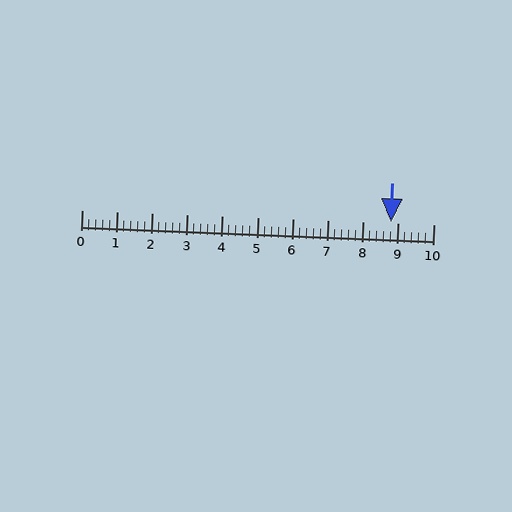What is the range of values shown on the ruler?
The ruler shows values from 0 to 10.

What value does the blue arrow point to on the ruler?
The blue arrow points to approximately 8.8.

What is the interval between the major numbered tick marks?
The major tick marks are spaced 1 units apart.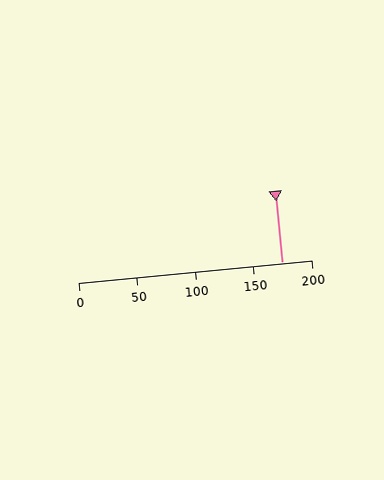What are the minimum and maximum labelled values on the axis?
The axis runs from 0 to 200.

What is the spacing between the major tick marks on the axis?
The major ticks are spaced 50 apart.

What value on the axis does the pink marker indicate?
The marker indicates approximately 175.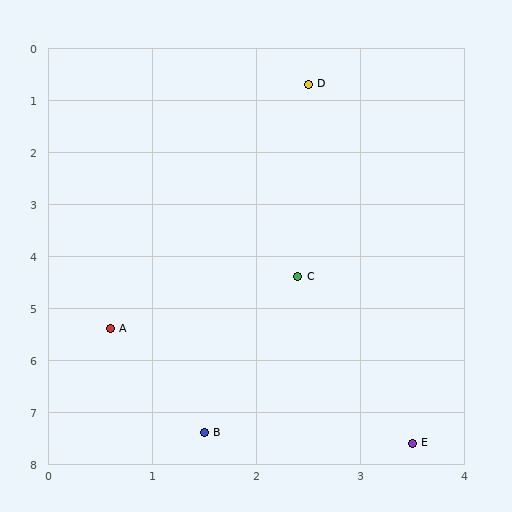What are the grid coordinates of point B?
Point B is at approximately (1.5, 7.4).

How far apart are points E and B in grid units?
Points E and B are about 2.0 grid units apart.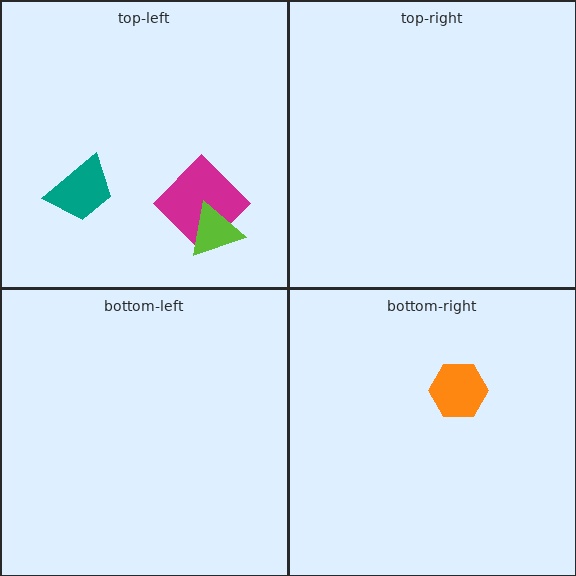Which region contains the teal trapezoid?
The top-left region.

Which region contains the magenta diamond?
The top-left region.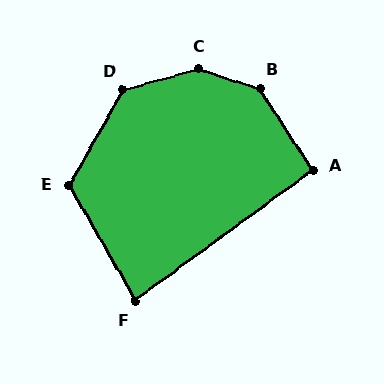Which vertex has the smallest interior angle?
F, at approximately 84 degrees.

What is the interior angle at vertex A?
Approximately 93 degrees (approximately right).